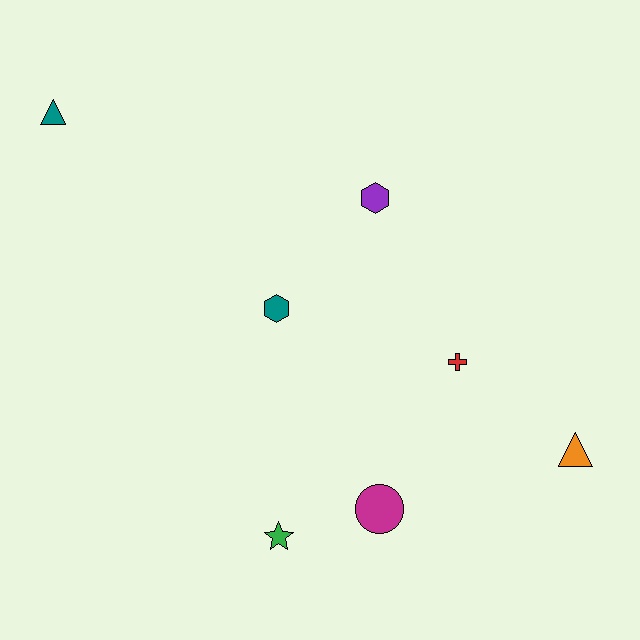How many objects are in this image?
There are 7 objects.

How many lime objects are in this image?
There are no lime objects.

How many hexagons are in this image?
There are 2 hexagons.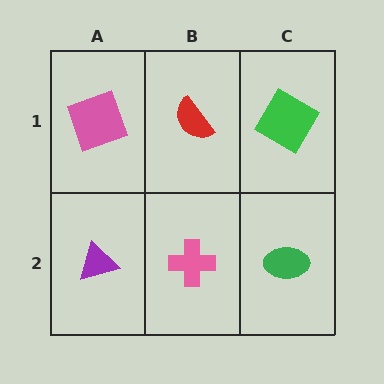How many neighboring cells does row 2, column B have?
3.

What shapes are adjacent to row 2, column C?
A green diamond (row 1, column C), a pink cross (row 2, column B).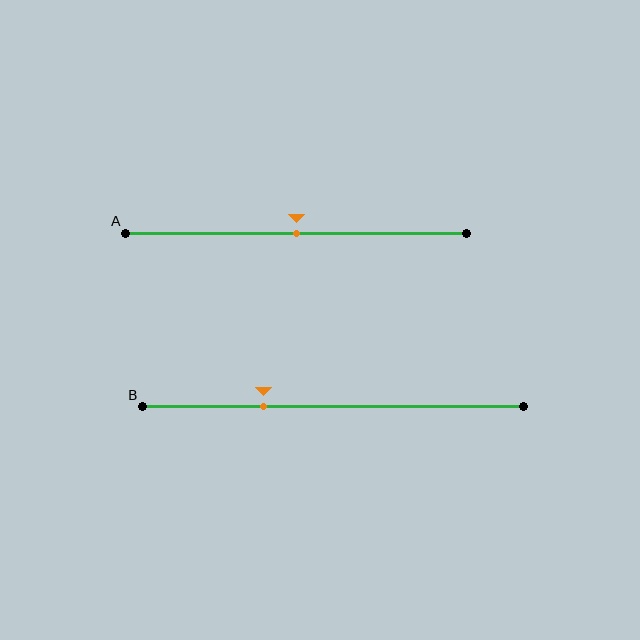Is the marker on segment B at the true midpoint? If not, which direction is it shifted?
No, the marker on segment B is shifted to the left by about 18% of the segment length.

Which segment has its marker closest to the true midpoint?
Segment A has its marker closest to the true midpoint.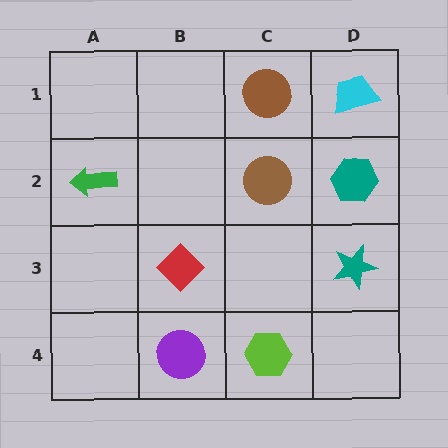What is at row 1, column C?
A brown circle.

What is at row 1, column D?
A cyan trapezoid.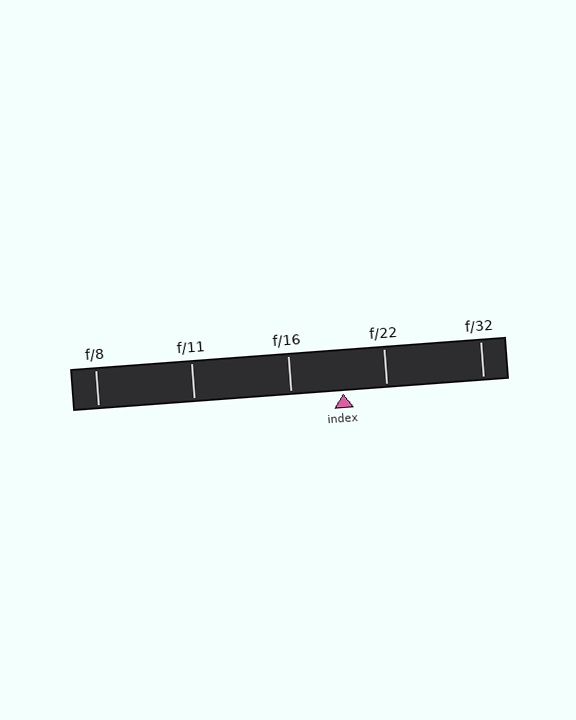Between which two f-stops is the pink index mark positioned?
The index mark is between f/16 and f/22.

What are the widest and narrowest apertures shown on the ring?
The widest aperture shown is f/8 and the narrowest is f/32.